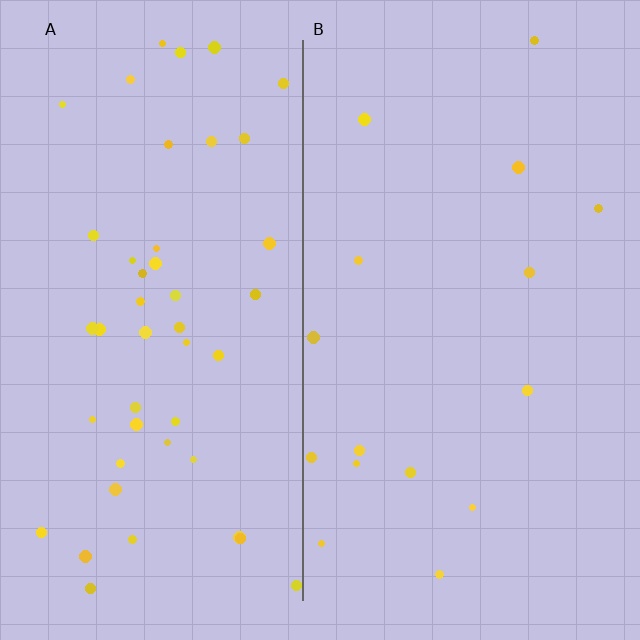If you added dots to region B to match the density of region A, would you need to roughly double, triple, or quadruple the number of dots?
Approximately triple.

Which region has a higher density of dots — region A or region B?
A (the left).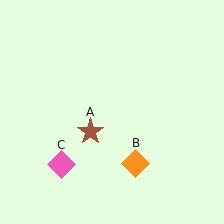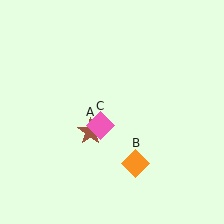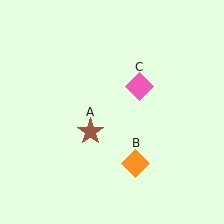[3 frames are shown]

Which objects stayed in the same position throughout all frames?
Brown star (object A) and orange diamond (object B) remained stationary.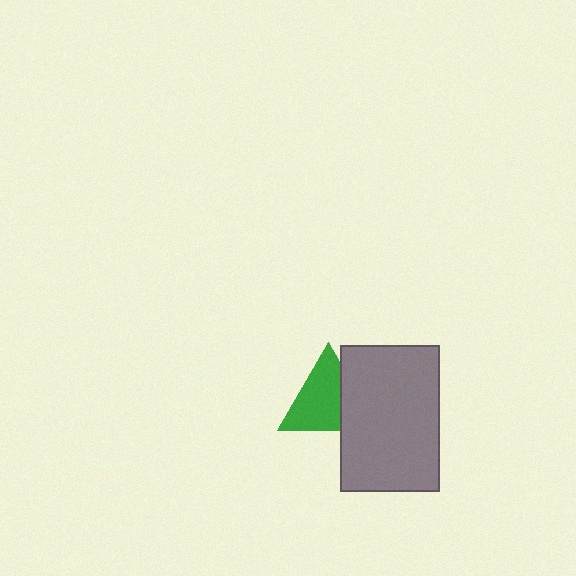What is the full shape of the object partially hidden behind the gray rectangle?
The partially hidden object is a green triangle.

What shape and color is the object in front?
The object in front is a gray rectangle.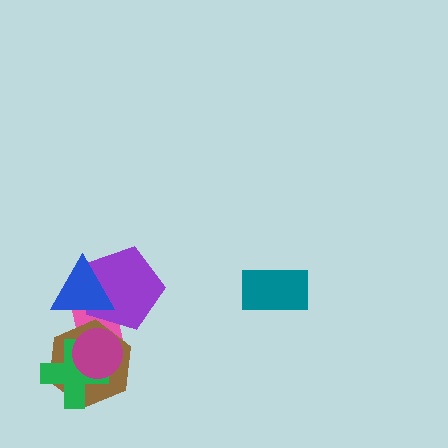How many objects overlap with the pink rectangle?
5 objects overlap with the pink rectangle.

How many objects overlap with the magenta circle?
3 objects overlap with the magenta circle.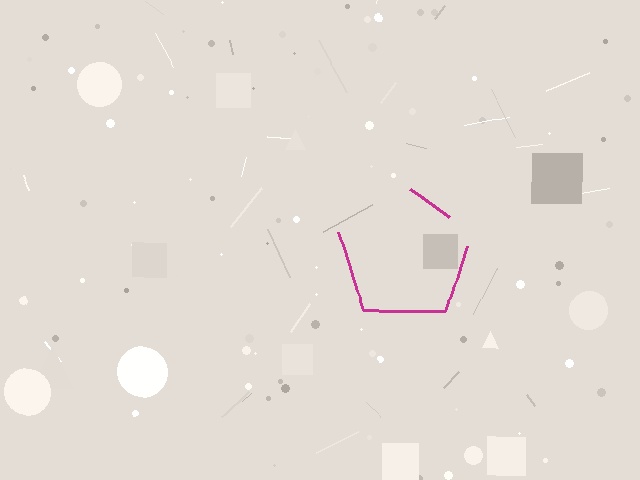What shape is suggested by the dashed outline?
The dashed outline suggests a pentagon.